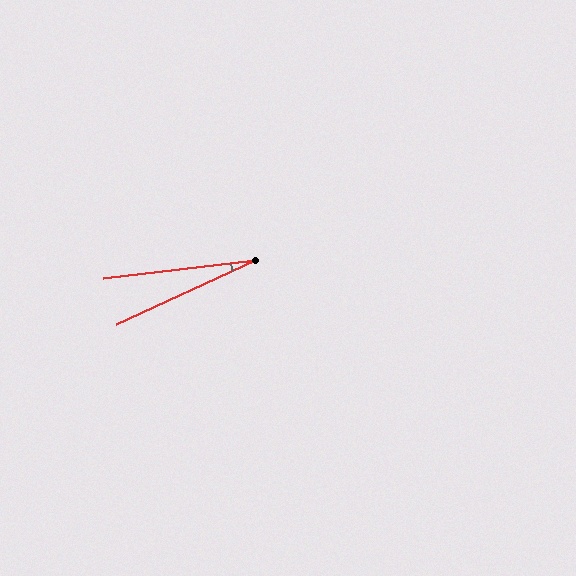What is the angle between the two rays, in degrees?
Approximately 18 degrees.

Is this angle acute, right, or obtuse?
It is acute.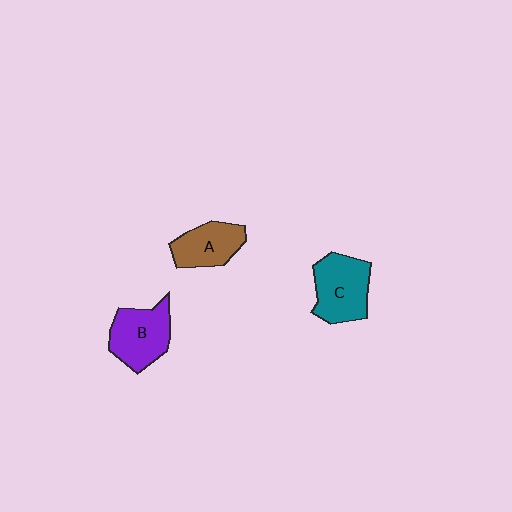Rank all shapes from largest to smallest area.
From largest to smallest: C (teal), B (purple), A (brown).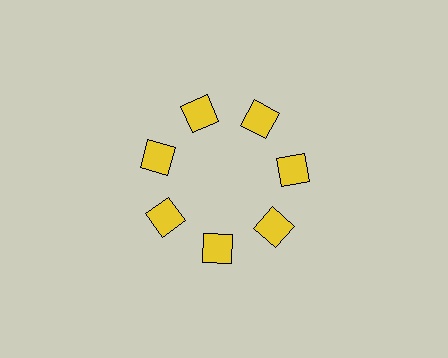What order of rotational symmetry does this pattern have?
This pattern has 7-fold rotational symmetry.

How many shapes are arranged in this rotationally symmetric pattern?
There are 7 shapes, arranged in 7 groups of 1.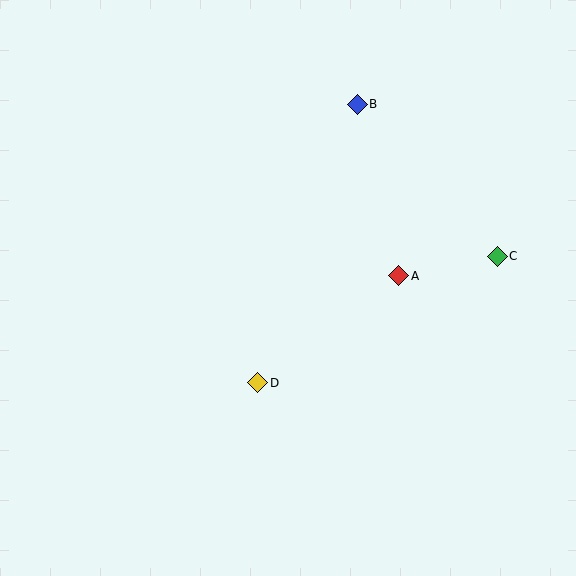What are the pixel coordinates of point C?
Point C is at (497, 256).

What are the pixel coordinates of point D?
Point D is at (258, 383).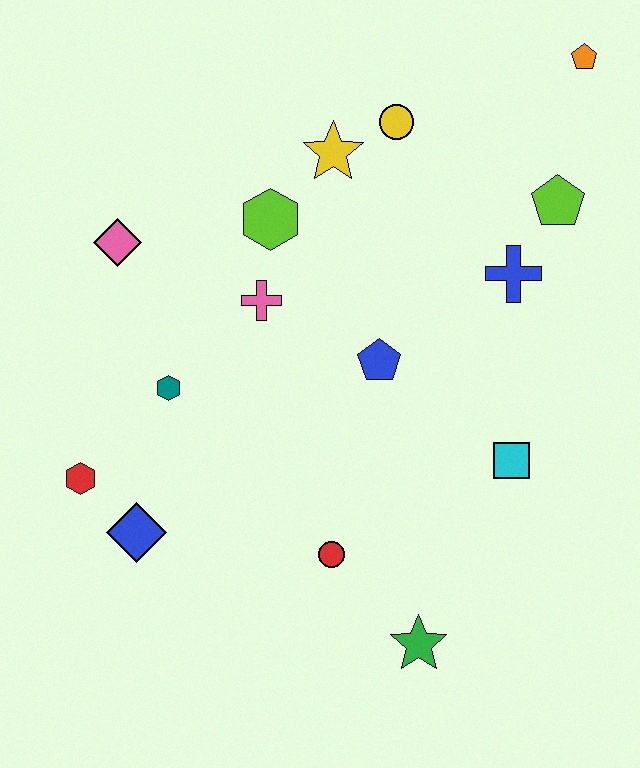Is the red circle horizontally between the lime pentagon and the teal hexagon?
Yes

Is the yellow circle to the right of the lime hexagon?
Yes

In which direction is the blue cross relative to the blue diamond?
The blue cross is to the right of the blue diamond.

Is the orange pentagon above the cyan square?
Yes